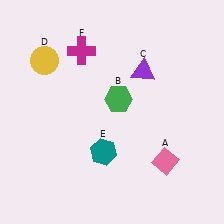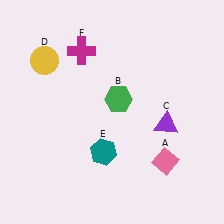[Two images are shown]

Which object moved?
The purple triangle (C) moved down.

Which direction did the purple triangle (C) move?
The purple triangle (C) moved down.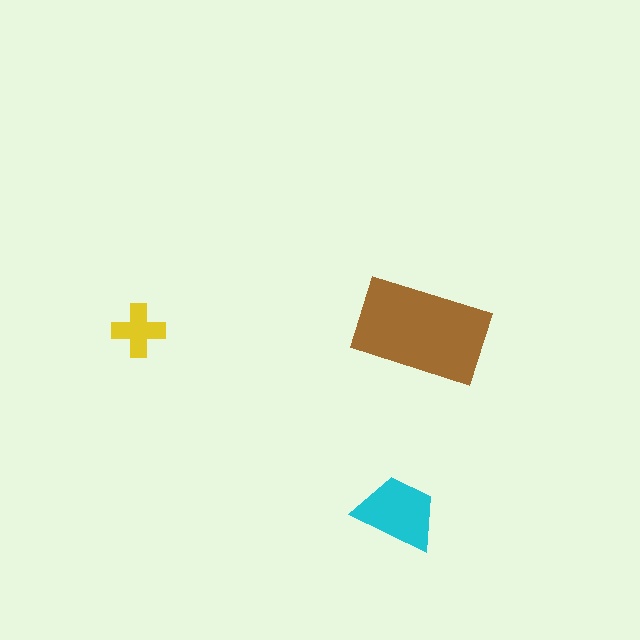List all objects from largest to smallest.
The brown rectangle, the cyan trapezoid, the yellow cross.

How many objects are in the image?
There are 3 objects in the image.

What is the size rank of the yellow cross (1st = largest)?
3rd.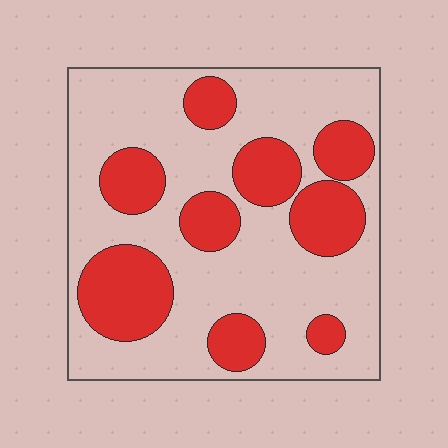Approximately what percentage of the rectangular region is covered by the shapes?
Approximately 30%.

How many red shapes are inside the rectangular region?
9.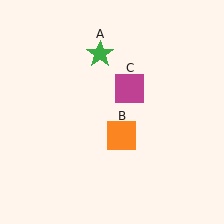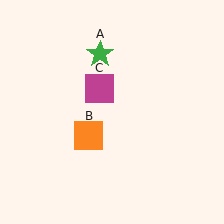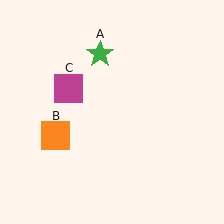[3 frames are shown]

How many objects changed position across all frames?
2 objects changed position: orange square (object B), magenta square (object C).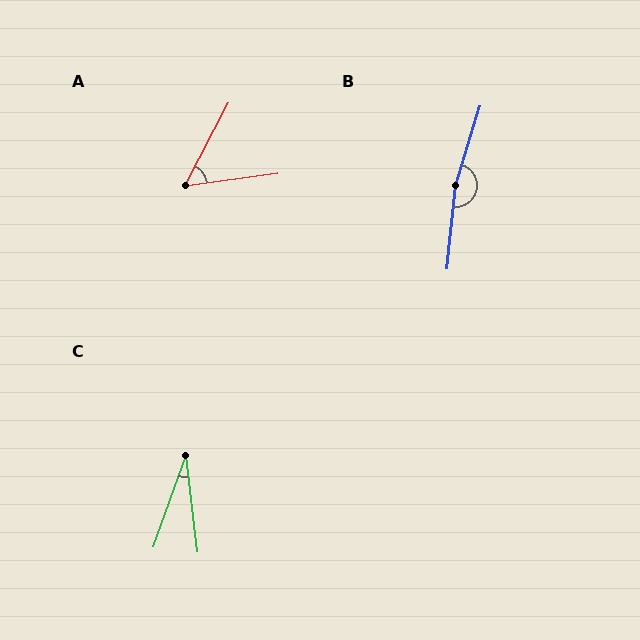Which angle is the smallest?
C, at approximately 26 degrees.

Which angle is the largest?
B, at approximately 169 degrees.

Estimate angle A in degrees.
Approximately 54 degrees.